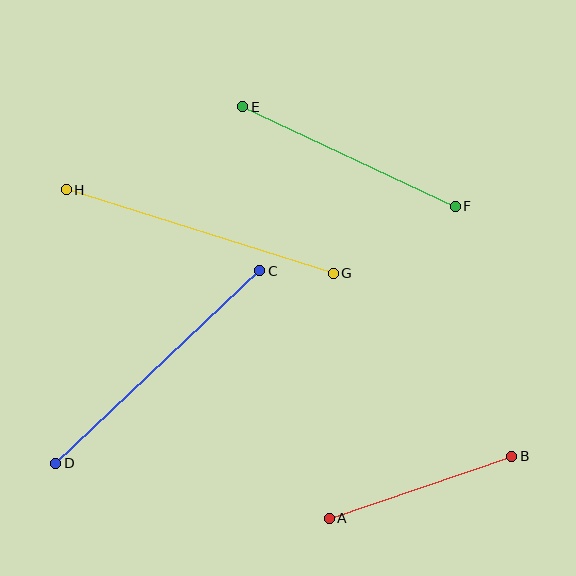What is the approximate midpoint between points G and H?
The midpoint is at approximately (200, 231) pixels.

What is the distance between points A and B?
The distance is approximately 193 pixels.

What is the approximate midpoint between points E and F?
The midpoint is at approximately (349, 157) pixels.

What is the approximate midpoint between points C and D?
The midpoint is at approximately (158, 367) pixels.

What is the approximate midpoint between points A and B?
The midpoint is at approximately (421, 487) pixels.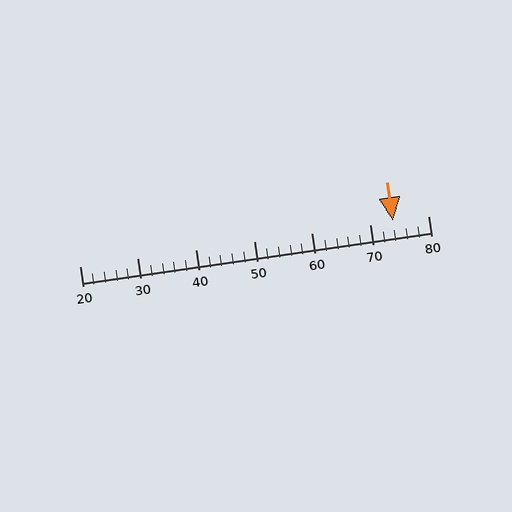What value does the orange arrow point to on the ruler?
The orange arrow points to approximately 74.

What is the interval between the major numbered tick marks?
The major tick marks are spaced 10 units apart.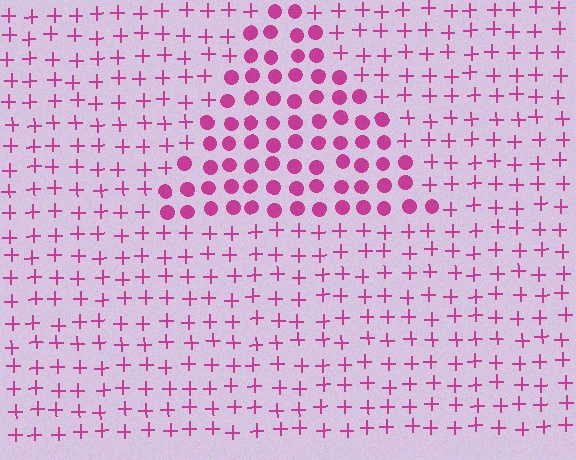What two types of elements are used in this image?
The image uses circles inside the triangle region and plus signs outside it.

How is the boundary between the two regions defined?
The boundary is defined by a change in element shape: circles inside vs. plus signs outside. All elements share the same color and spacing.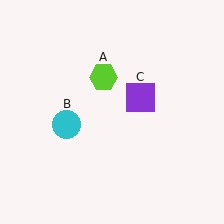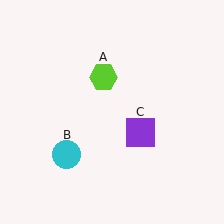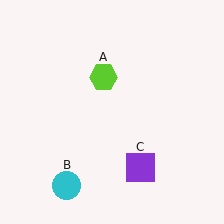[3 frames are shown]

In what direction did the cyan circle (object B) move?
The cyan circle (object B) moved down.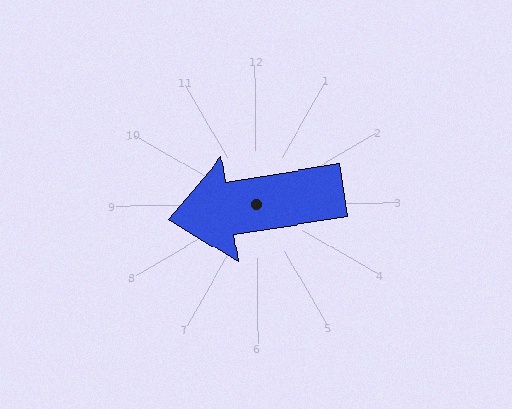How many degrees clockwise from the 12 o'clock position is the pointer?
Approximately 261 degrees.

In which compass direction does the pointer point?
West.